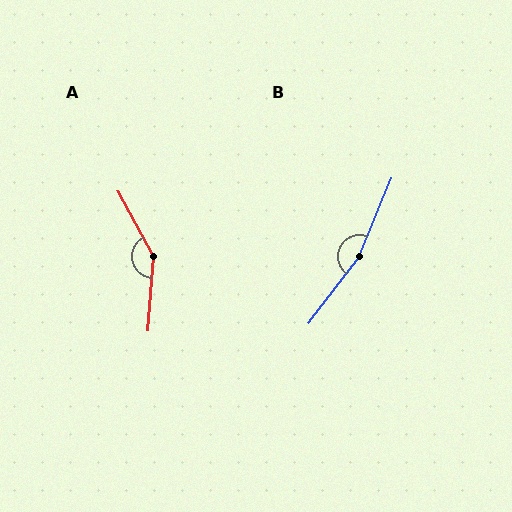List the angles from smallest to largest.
A (147°), B (166°).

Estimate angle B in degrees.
Approximately 166 degrees.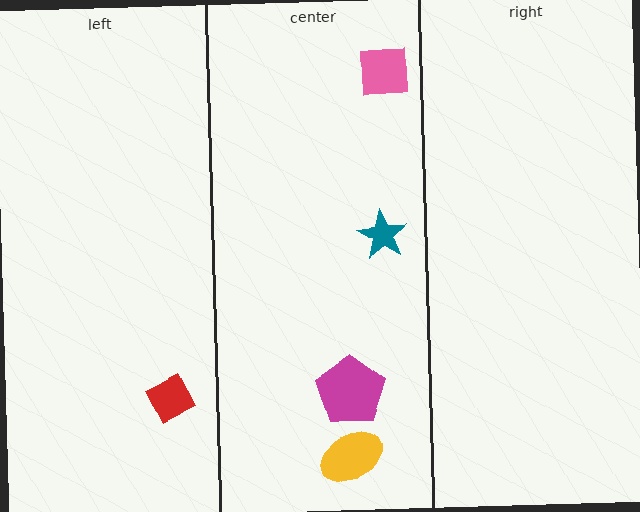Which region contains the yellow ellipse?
The center region.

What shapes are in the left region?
The red diamond.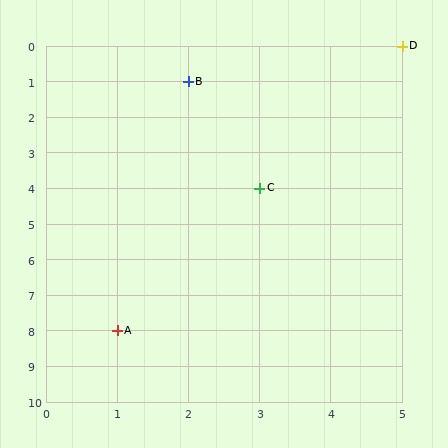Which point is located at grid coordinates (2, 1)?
Point B is at (2, 1).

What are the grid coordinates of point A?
Point A is at grid coordinates (1, 8).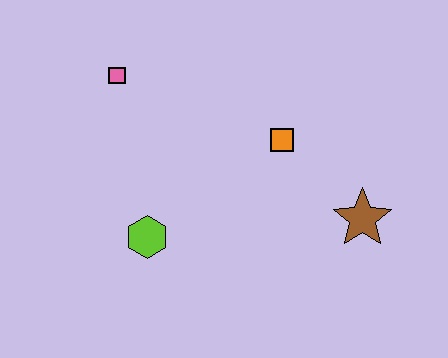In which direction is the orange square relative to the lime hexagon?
The orange square is to the right of the lime hexagon.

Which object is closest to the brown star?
The orange square is closest to the brown star.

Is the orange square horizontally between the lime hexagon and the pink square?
No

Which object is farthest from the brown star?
The pink square is farthest from the brown star.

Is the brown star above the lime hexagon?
Yes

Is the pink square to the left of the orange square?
Yes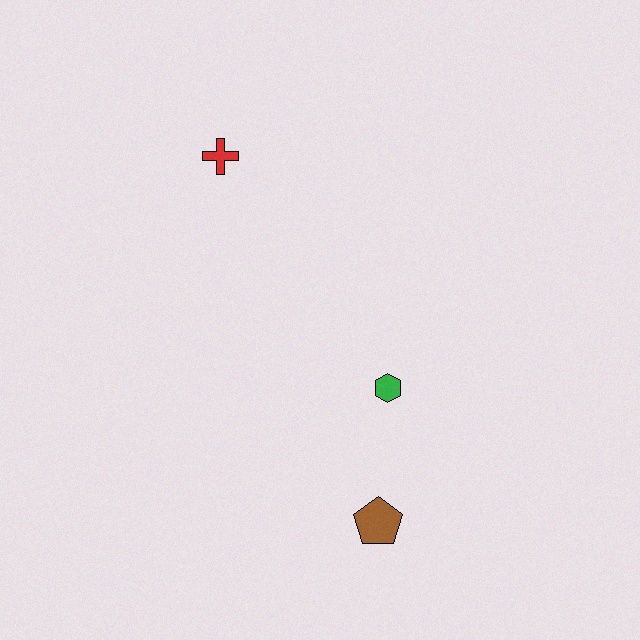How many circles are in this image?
There are no circles.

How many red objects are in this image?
There is 1 red object.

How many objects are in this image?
There are 3 objects.